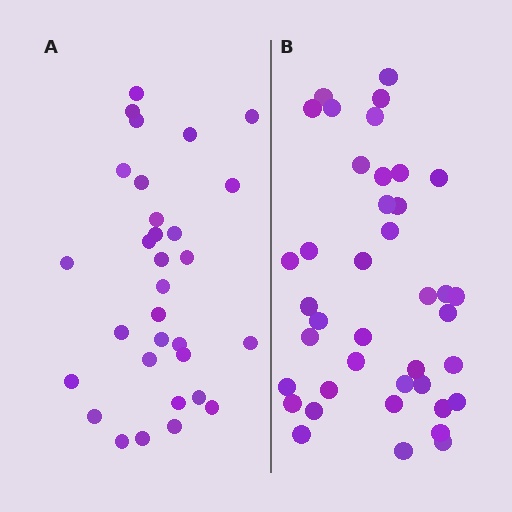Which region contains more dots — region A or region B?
Region B (the right region) has more dots.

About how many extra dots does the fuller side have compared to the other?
Region B has roughly 8 or so more dots than region A.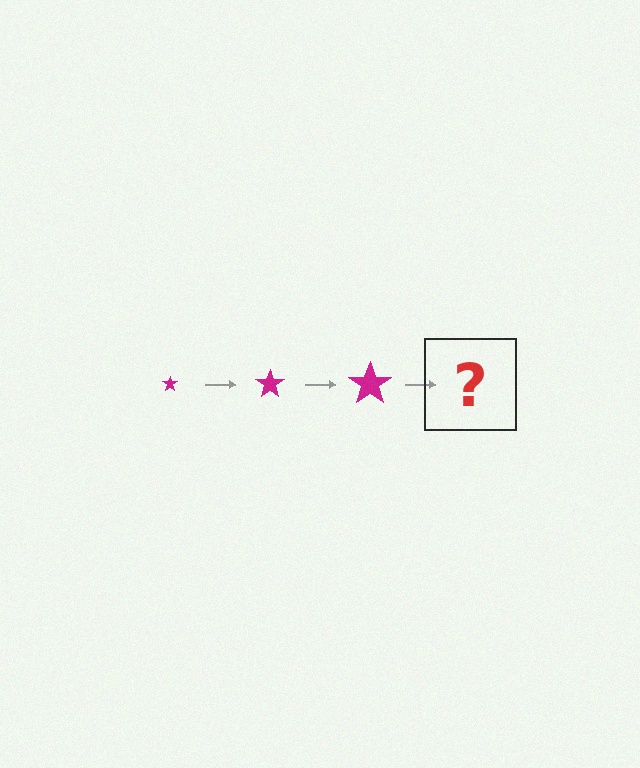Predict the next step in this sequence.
The next step is a magenta star, larger than the previous one.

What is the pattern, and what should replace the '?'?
The pattern is that the star gets progressively larger each step. The '?' should be a magenta star, larger than the previous one.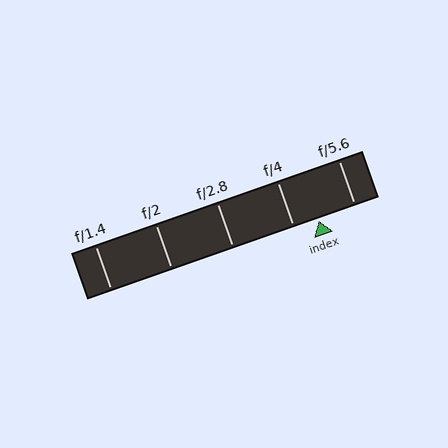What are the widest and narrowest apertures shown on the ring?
The widest aperture shown is f/1.4 and the narrowest is f/5.6.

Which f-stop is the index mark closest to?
The index mark is closest to f/4.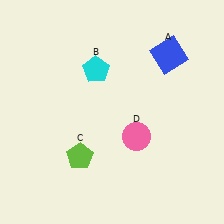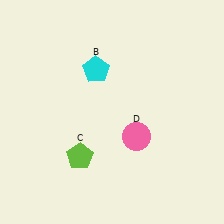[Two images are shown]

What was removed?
The blue square (A) was removed in Image 2.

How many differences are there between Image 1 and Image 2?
There is 1 difference between the two images.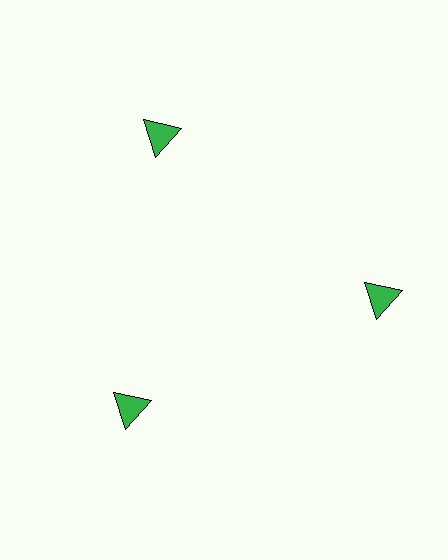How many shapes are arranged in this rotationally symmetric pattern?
There are 3 shapes, arranged in 3 groups of 1.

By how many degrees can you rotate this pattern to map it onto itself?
The pattern maps onto itself every 120 degrees of rotation.